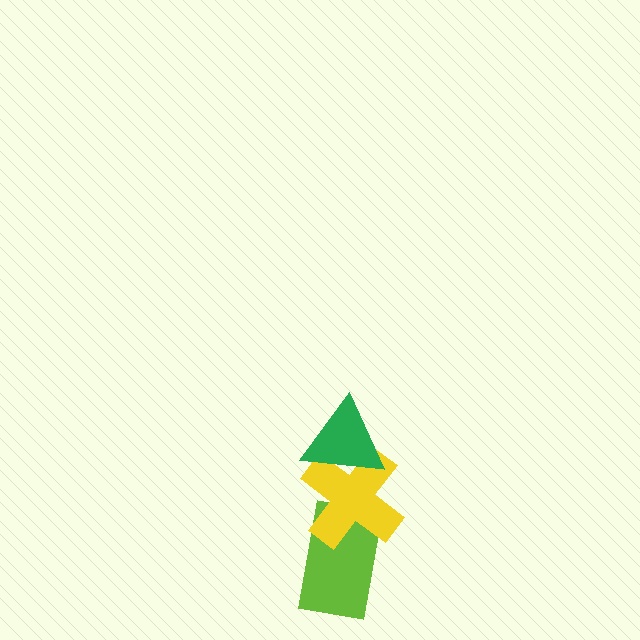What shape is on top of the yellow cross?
The green triangle is on top of the yellow cross.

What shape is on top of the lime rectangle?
The yellow cross is on top of the lime rectangle.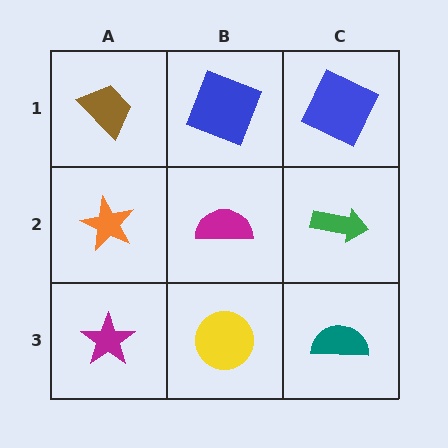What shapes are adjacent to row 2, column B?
A blue square (row 1, column B), a yellow circle (row 3, column B), an orange star (row 2, column A), a green arrow (row 2, column C).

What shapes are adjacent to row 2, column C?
A blue square (row 1, column C), a teal semicircle (row 3, column C), a magenta semicircle (row 2, column B).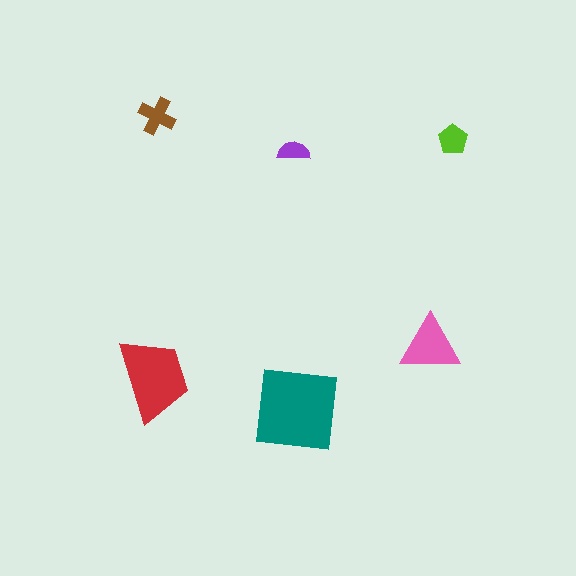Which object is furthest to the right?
The lime pentagon is rightmost.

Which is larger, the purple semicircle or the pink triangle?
The pink triangle.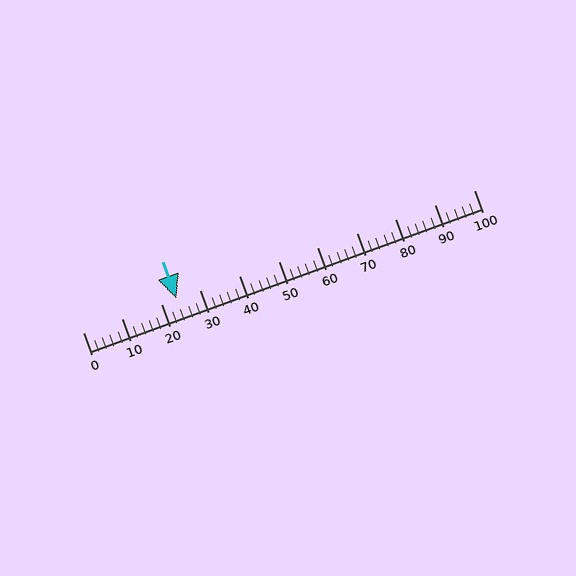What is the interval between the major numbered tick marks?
The major tick marks are spaced 10 units apart.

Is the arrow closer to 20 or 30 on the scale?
The arrow is closer to 20.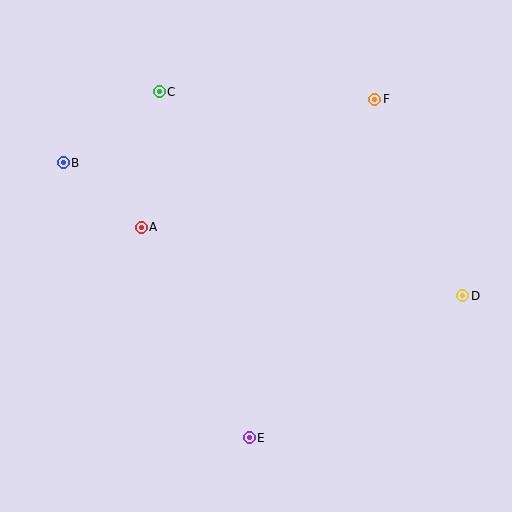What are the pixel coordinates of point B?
Point B is at (63, 163).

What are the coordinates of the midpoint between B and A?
The midpoint between B and A is at (102, 195).